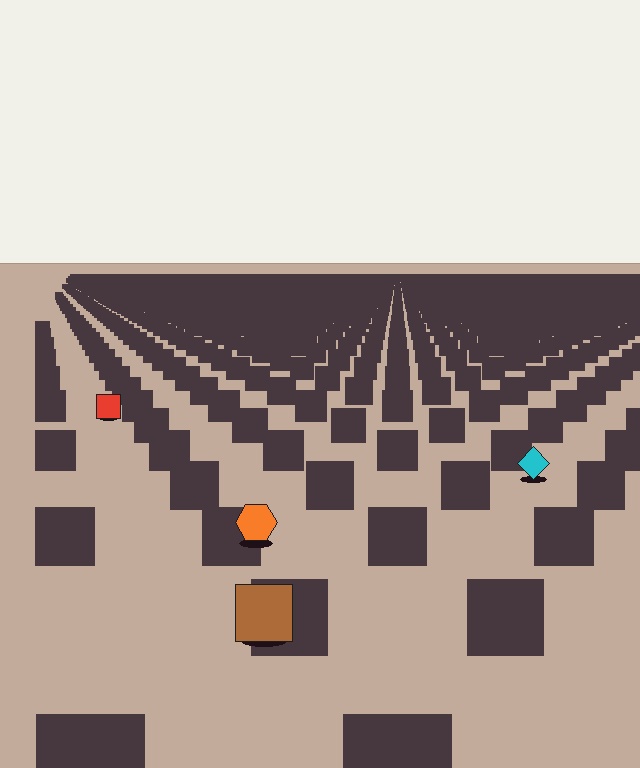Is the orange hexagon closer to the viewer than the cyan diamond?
Yes. The orange hexagon is closer — you can tell from the texture gradient: the ground texture is coarser near it.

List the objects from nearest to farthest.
From nearest to farthest: the brown square, the orange hexagon, the cyan diamond, the red square.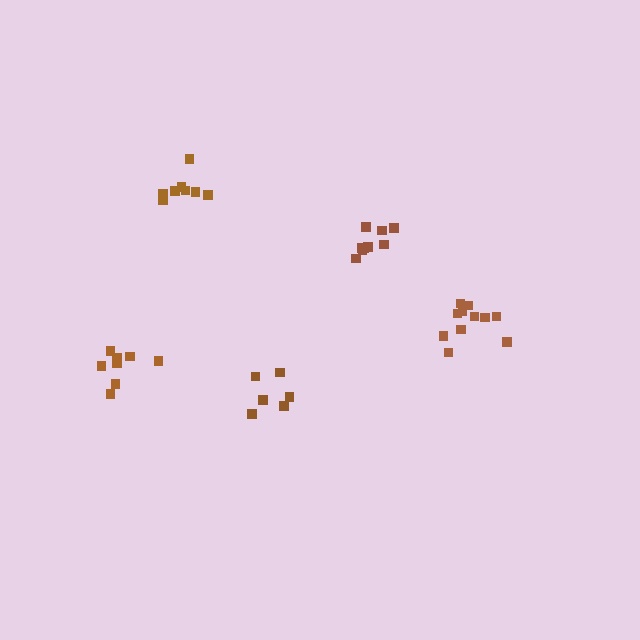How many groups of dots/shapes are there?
There are 5 groups.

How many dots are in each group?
Group 1: 6 dots, Group 2: 11 dots, Group 3: 8 dots, Group 4: 9 dots, Group 5: 8 dots (42 total).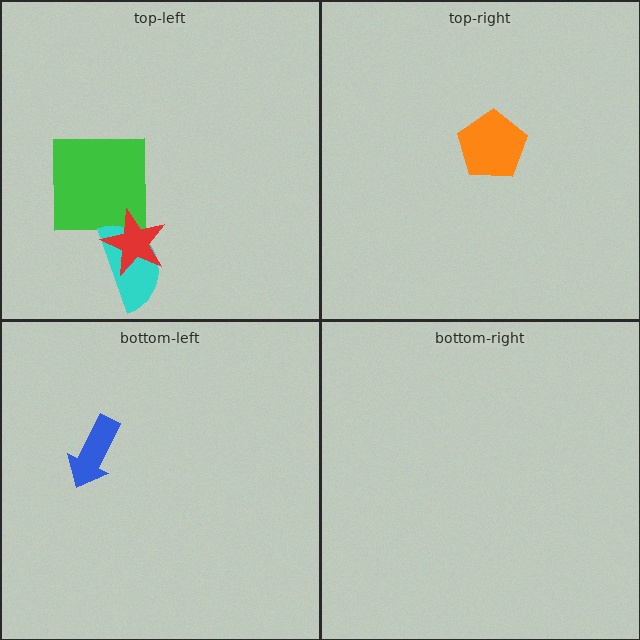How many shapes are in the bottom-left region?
1.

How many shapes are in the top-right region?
1.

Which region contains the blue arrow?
The bottom-left region.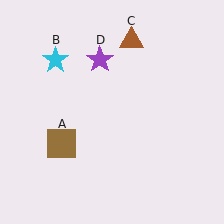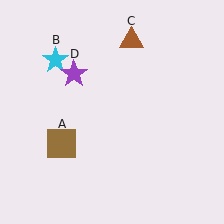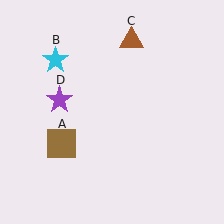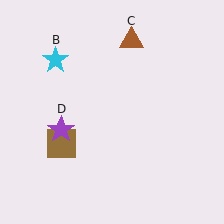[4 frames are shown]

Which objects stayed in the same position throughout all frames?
Brown square (object A) and cyan star (object B) and brown triangle (object C) remained stationary.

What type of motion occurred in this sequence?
The purple star (object D) rotated counterclockwise around the center of the scene.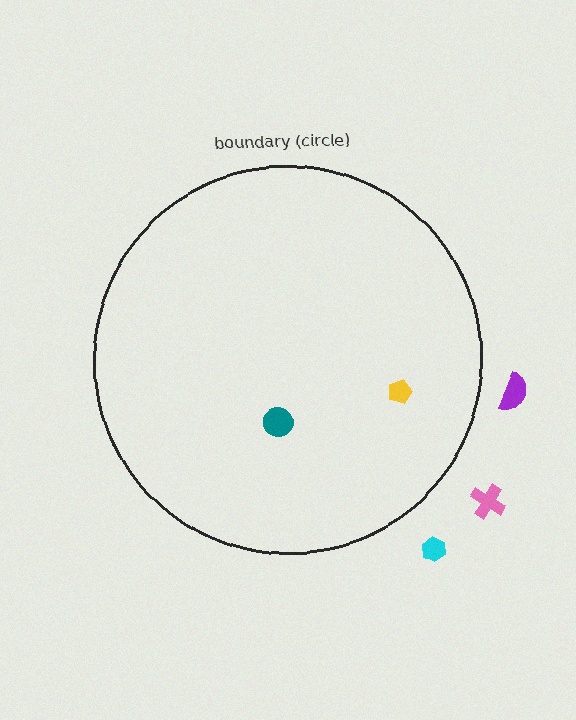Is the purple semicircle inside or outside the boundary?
Outside.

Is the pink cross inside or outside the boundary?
Outside.